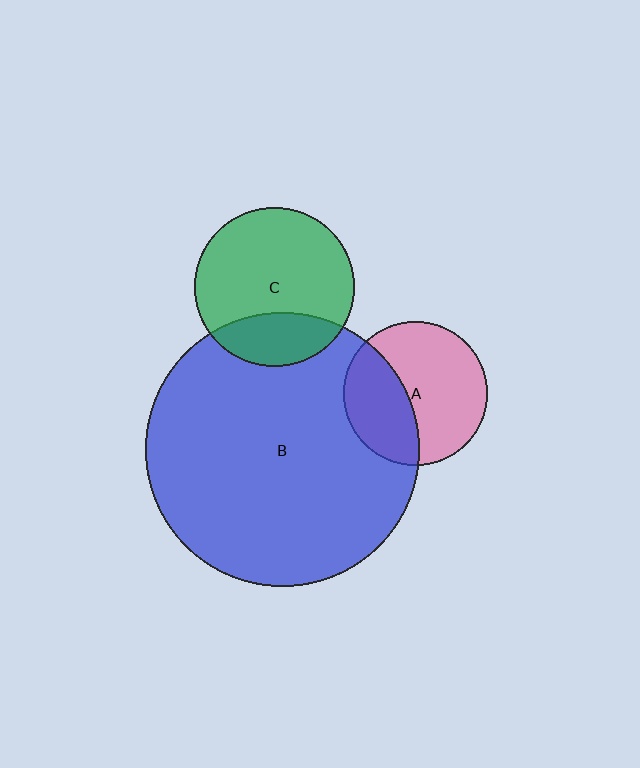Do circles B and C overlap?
Yes.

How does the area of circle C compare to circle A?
Approximately 1.2 times.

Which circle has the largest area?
Circle B (blue).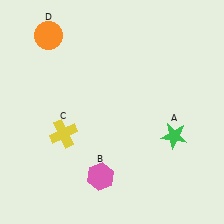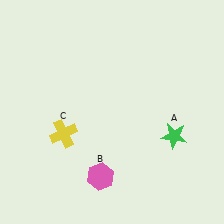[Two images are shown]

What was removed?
The orange circle (D) was removed in Image 2.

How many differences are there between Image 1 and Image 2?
There is 1 difference between the two images.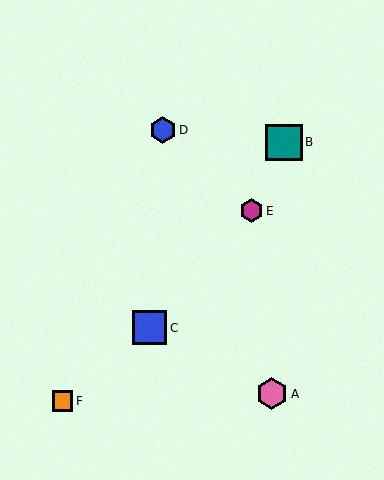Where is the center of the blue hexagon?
The center of the blue hexagon is at (163, 130).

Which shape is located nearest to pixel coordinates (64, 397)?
The orange square (labeled F) at (63, 401) is nearest to that location.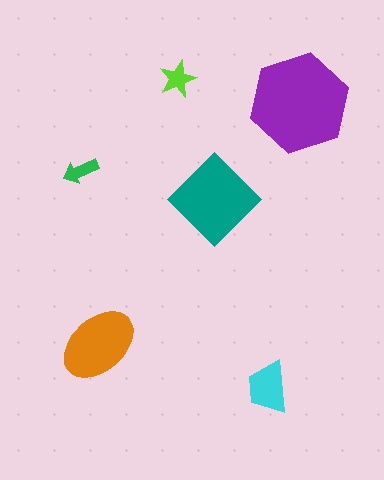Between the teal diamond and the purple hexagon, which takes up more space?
The purple hexagon.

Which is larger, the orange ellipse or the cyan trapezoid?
The orange ellipse.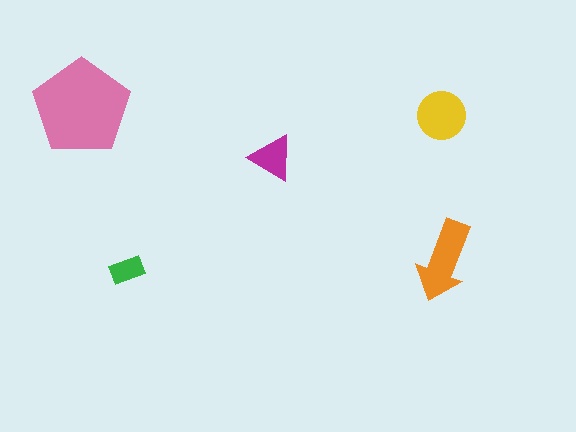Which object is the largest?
The pink pentagon.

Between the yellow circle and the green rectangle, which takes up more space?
The yellow circle.